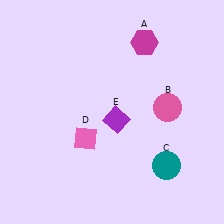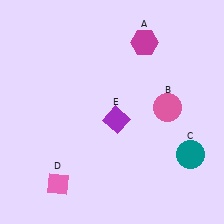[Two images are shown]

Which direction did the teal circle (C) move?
The teal circle (C) moved right.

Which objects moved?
The objects that moved are: the teal circle (C), the pink diamond (D).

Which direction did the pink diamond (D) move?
The pink diamond (D) moved down.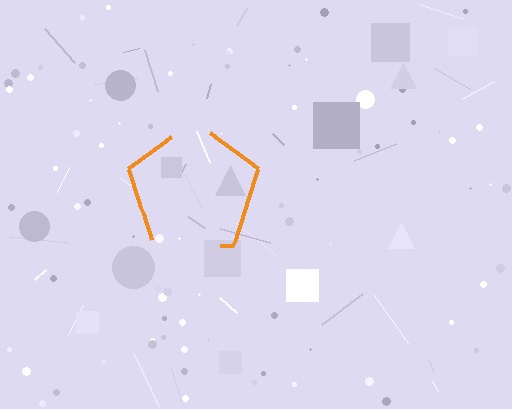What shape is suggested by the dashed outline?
The dashed outline suggests a pentagon.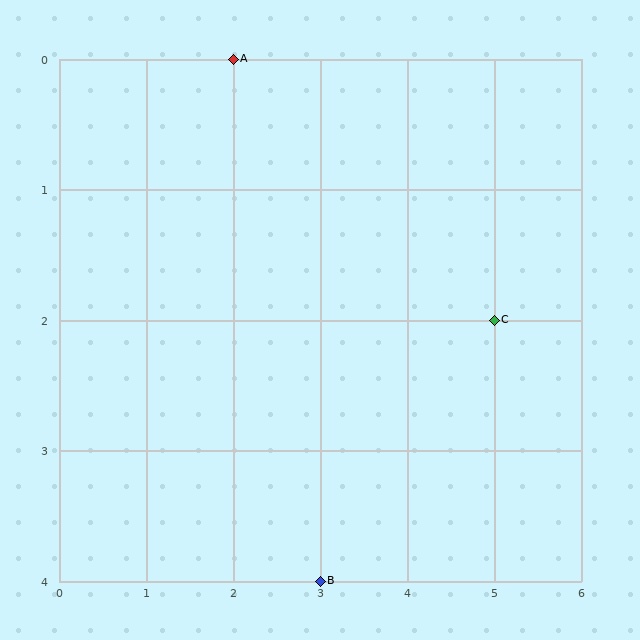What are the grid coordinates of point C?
Point C is at grid coordinates (5, 2).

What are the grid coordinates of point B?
Point B is at grid coordinates (3, 4).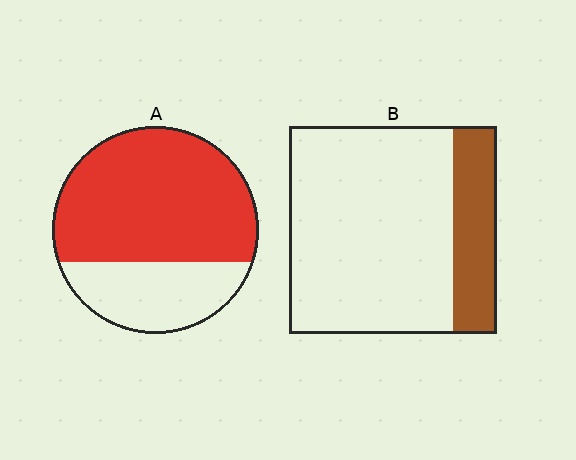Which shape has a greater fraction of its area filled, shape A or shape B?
Shape A.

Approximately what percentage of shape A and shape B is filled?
A is approximately 70% and B is approximately 20%.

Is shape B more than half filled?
No.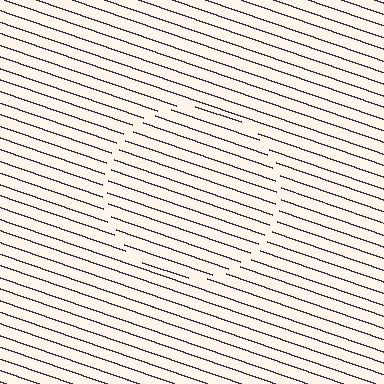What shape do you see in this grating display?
An illusory circle. The interior of the shape contains the same grating, shifted by half a period — the contour is defined by the phase discontinuity where line-ends from the inner and outer gratings abut.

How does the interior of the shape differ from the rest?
The interior of the shape contains the same grating, shifted by half a period — the contour is defined by the phase discontinuity where line-ends from the inner and outer gratings abut.